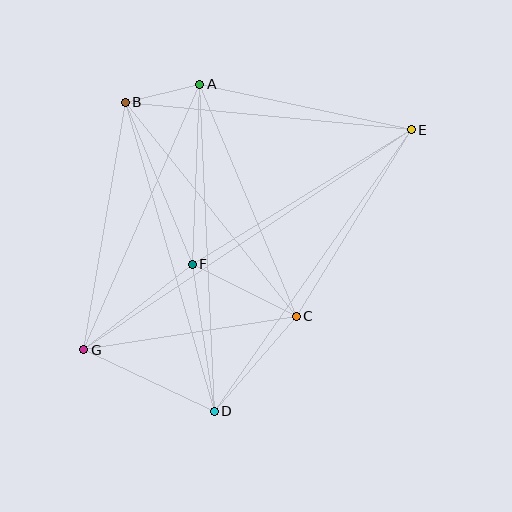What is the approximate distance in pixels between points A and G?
The distance between A and G is approximately 290 pixels.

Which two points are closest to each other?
Points A and B are closest to each other.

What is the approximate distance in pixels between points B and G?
The distance between B and G is approximately 251 pixels.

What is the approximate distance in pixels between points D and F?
The distance between D and F is approximately 149 pixels.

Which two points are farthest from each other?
Points E and G are farthest from each other.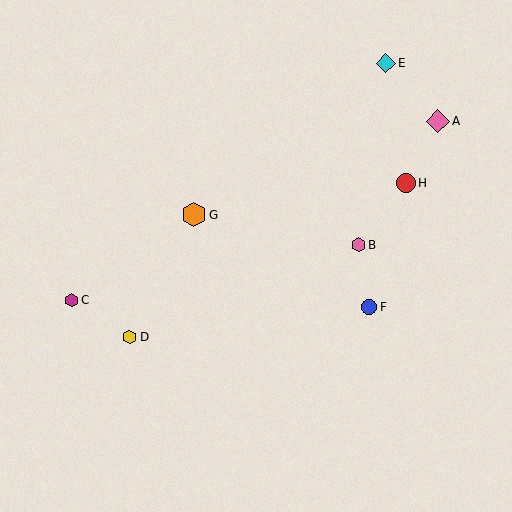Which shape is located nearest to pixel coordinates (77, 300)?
The magenta hexagon (labeled C) at (72, 300) is nearest to that location.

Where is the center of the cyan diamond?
The center of the cyan diamond is at (386, 63).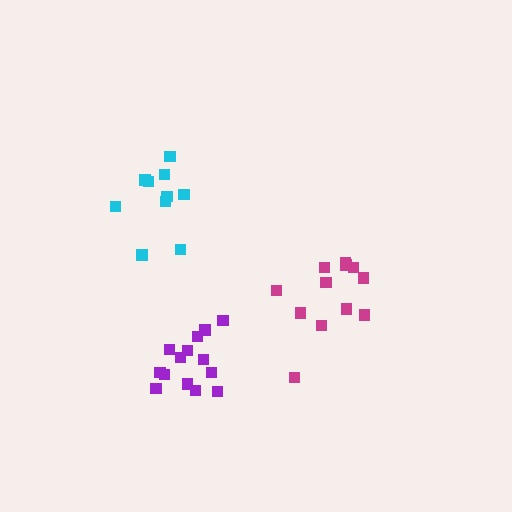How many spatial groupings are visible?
There are 3 spatial groupings.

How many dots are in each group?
Group 1: 10 dots, Group 2: 12 dots, Group 3: 14 dots (36 total).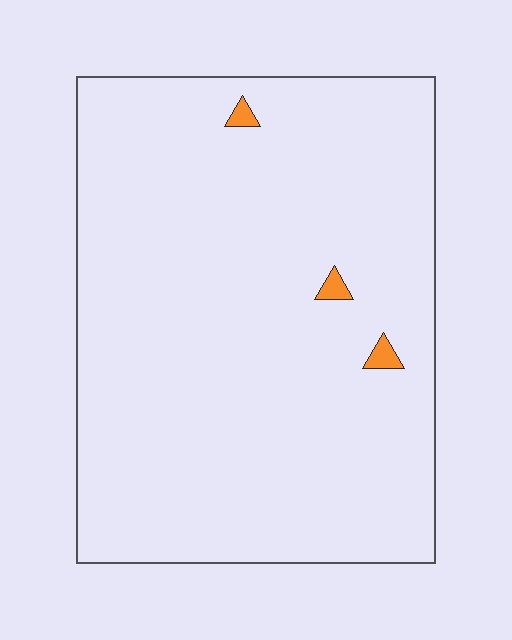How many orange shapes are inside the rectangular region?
3.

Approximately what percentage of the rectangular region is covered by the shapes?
Approximately 0%.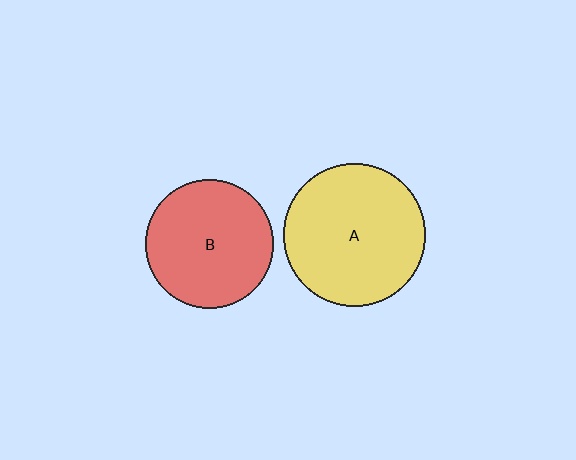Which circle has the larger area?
Circle A (yellow).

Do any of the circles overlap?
No, none of the circles overlap.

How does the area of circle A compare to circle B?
Approximately 1.2 times.